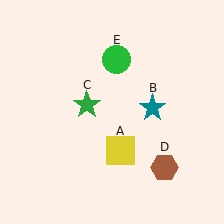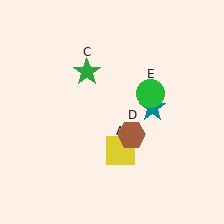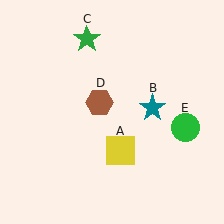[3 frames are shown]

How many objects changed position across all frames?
3 objects changed position: green star (object C), brown hexagon (object D), green circle (object E).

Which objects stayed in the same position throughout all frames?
Yellow square (object A) and teal star (object B) remained stationary.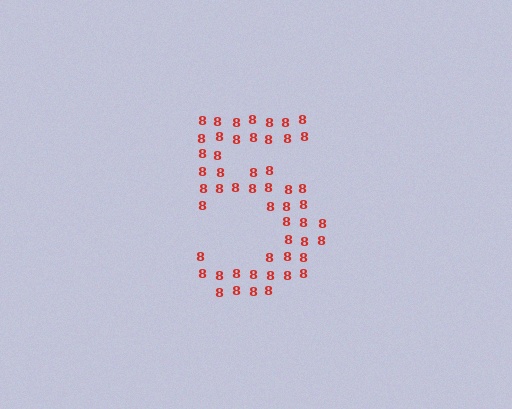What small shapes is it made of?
It is made of small digit 8's.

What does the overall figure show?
The overall figure shows the digit 5.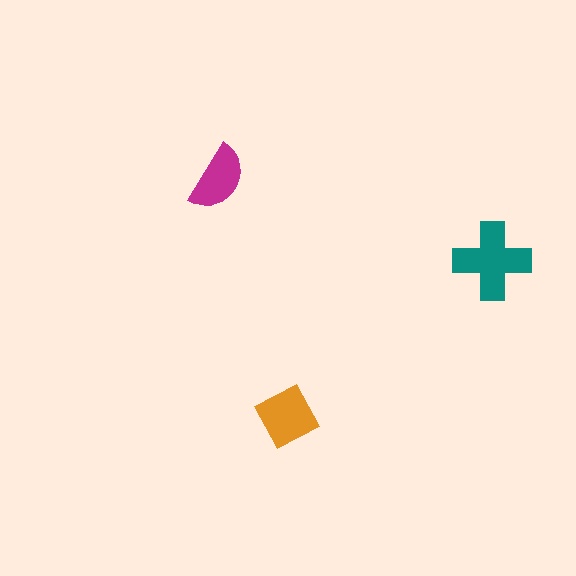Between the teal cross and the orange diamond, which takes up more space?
The teal cross.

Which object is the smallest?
The magenta semicircle.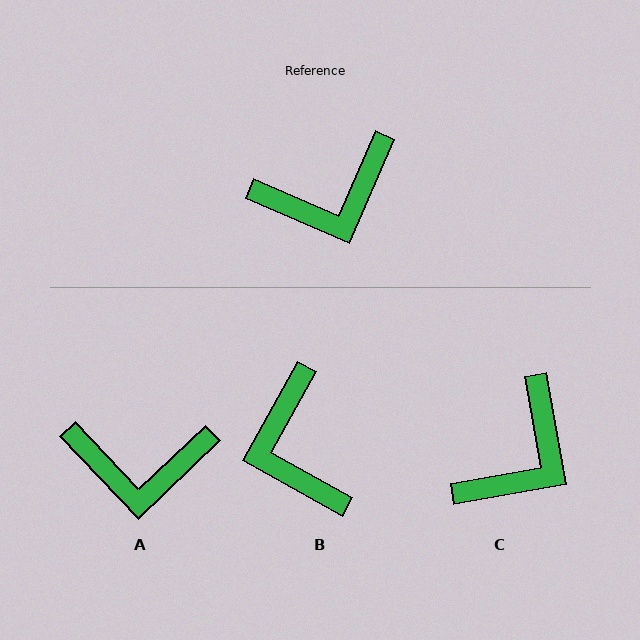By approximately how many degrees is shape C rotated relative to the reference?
Approximately 34 degrees counter-clockwise.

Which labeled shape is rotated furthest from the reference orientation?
B, about 96 degrees away.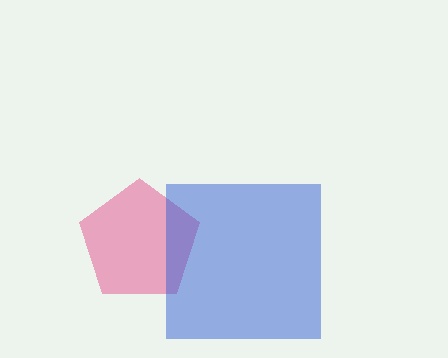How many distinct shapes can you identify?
There are 2 distinct shapes: a pink pentagon, a blue square.